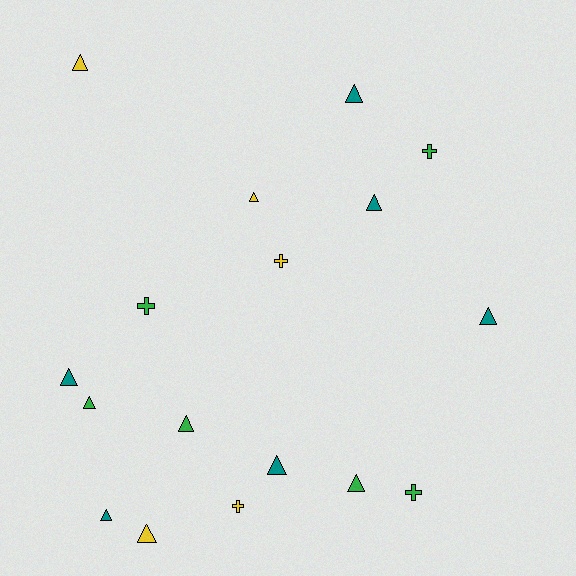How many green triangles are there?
There are 3 green triangles.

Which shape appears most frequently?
Triangle, with 12 objects.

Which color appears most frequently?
Green, with 6 objects.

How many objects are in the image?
There are 17 objects.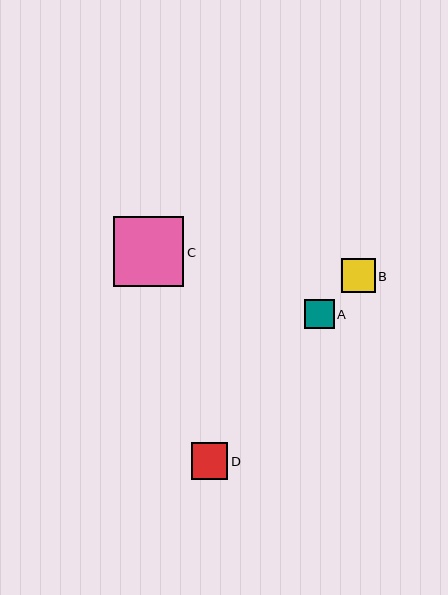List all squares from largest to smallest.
From largest to smallest: C, D, B, A.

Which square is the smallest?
Square A is the smallest with a size of approximately 29 pixels.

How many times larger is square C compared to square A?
Square C is approximately 2.4 times the size of square A.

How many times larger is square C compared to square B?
Square C is approximately 2.1 times the size of square B.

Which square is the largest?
Square C is the largest with a size of approximately 70 pixels.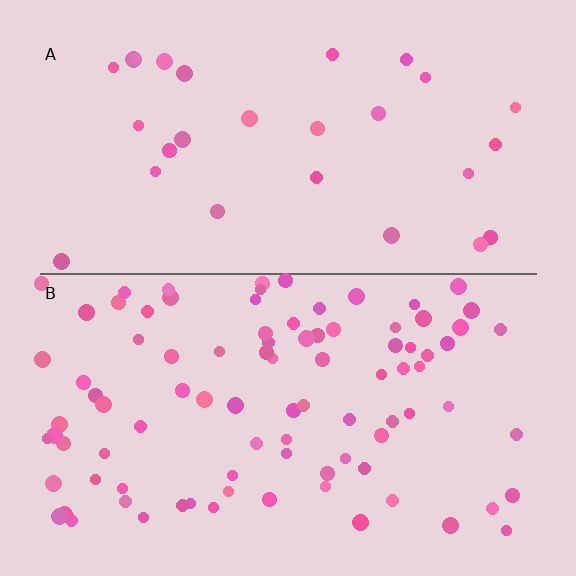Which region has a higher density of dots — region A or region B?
B (the bottom).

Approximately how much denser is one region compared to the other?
Approximately 3.2× — region B over region A.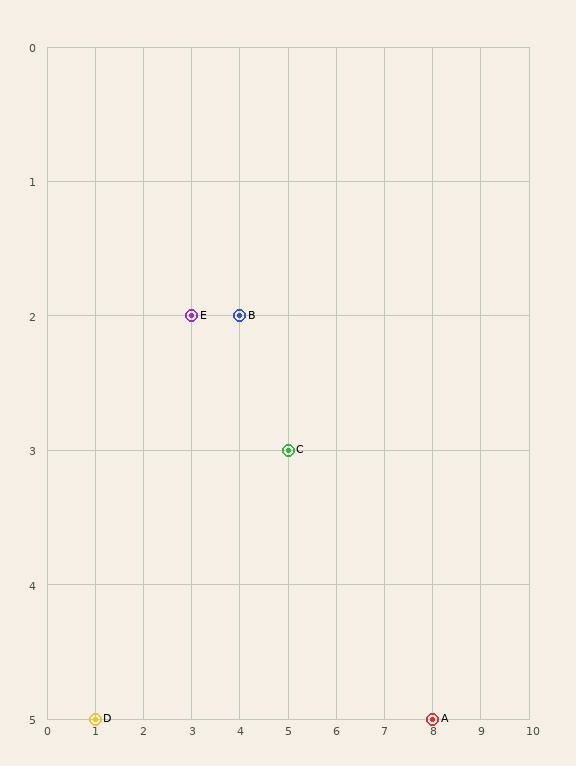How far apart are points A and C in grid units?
Points A and C are 3 columns and 2 rows apart (about 3.6 grid units diagonally).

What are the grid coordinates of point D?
Point D is at grid coordinates (1, 5).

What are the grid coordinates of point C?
Point C is at grid coordinates (5, 3).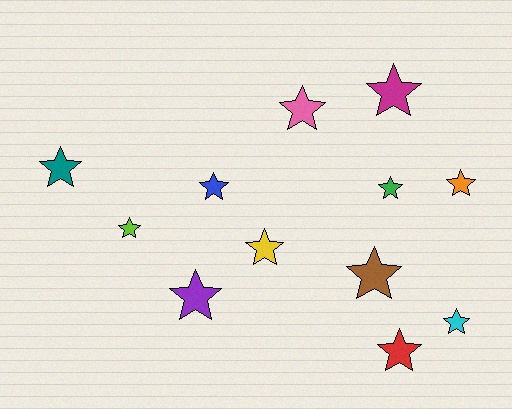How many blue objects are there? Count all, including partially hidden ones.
There is 1 blue object.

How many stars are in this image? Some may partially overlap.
There are 12 stars.